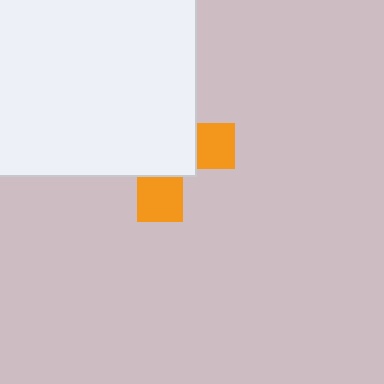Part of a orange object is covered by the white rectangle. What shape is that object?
It is a cross.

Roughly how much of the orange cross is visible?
A small part of it is visible (roughly 32%).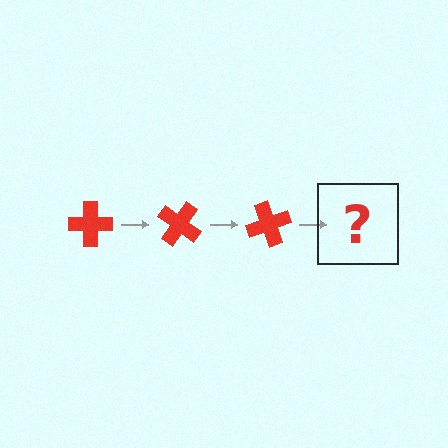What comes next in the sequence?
The next element should be a red cross rotated 105 degrees.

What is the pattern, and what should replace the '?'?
The pattern is that the cross rotates 35 degrees each step. The '?' should be a red cross rotated 105 degrees.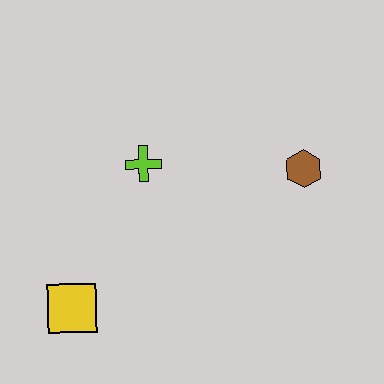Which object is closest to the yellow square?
The lime cross is closest to the yellow square.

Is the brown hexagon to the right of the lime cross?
Yes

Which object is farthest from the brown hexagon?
The yellow square is farthest from the brown hexagon.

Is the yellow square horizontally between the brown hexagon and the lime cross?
No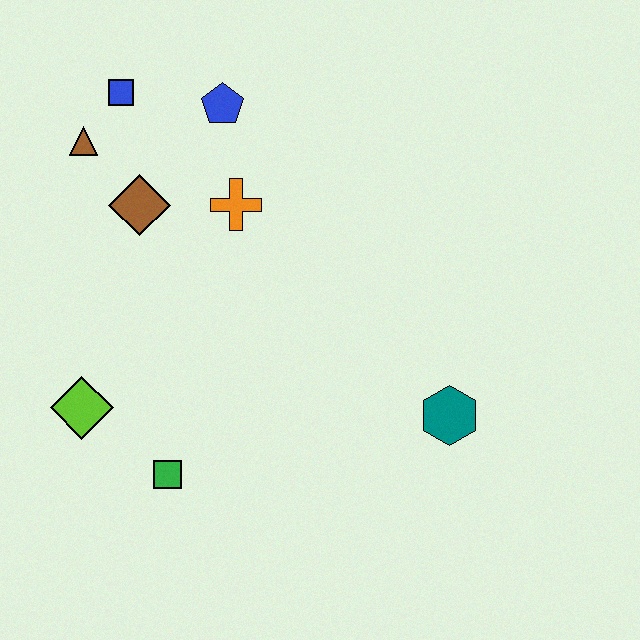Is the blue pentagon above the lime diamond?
Yes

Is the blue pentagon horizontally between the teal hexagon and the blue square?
Yes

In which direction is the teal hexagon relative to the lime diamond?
The teal hexagon is to the right of the lime diamond.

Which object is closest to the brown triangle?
The blue square is closest to the brown triangle.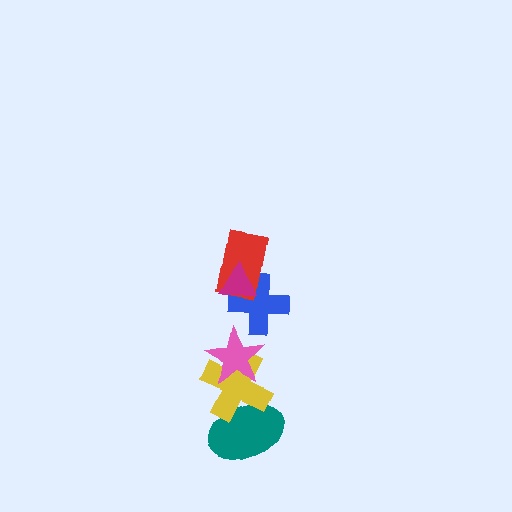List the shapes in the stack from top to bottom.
From top to bottom: the magenta triangle, the red rectangle, the blue cross, the pink star, the yellow cross, the teal ellipse.